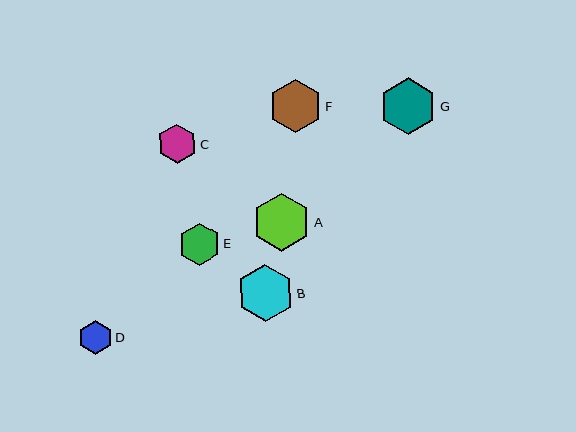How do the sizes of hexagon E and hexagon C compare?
Hexagon E and hexagon C are approximately the same size.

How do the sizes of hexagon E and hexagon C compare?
Hexagon E and hexagon C are approximately the same size.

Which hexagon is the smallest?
Hexagon D is the smallest with a size of approximately 34 pixels.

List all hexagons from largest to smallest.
From largest to smallest: A, G, B, F, E, C, D.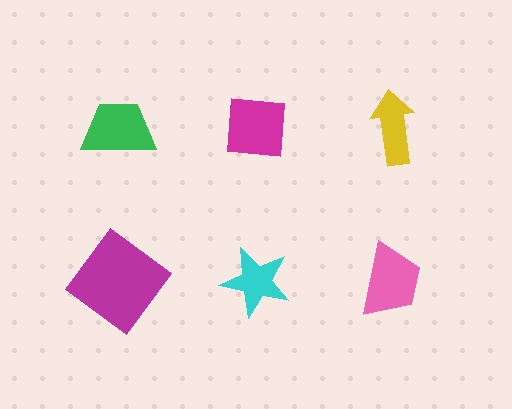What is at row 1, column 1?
A green trapezoid.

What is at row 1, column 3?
A yellow arrow.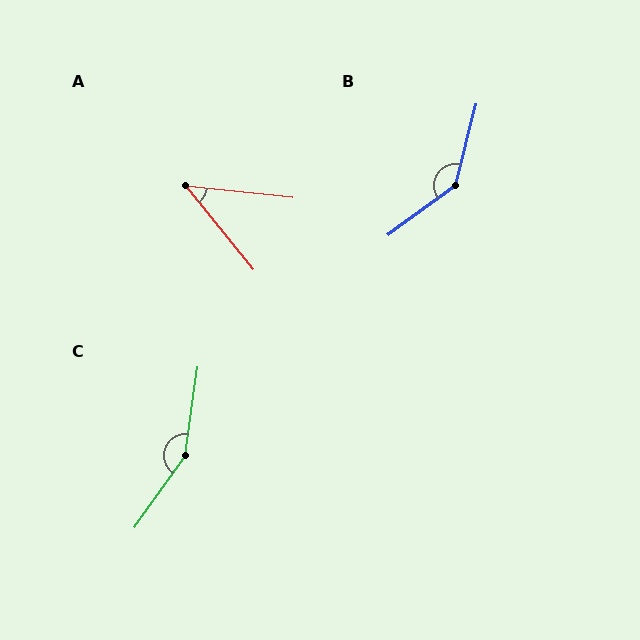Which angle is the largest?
C, at approximately 153 degrees.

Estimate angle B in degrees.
Approximately 140 degrees.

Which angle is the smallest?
A, at approximately 45 degrees.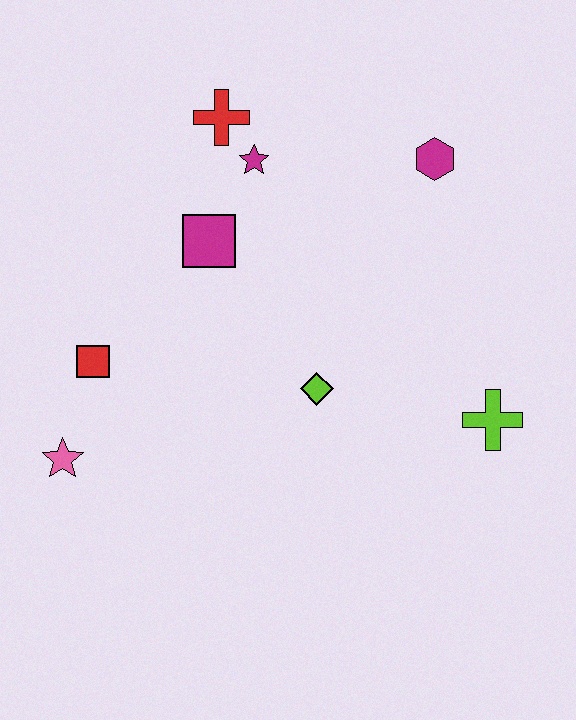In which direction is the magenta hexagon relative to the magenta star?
The magenta hexagon is to the right of the magenta star.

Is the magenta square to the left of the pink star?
No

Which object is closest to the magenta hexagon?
The magenta star is closest to the magenta hexagon.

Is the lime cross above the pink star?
Yes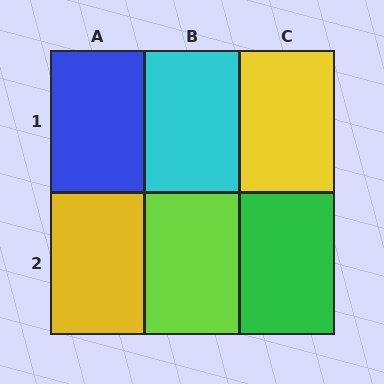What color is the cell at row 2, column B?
Lime.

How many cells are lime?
1 cell is lime.